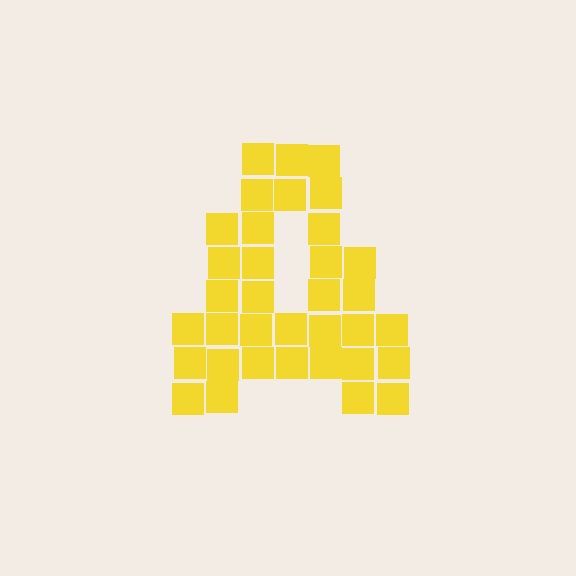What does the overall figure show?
The overall figure shows the letter A.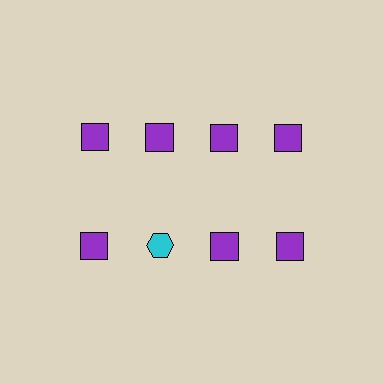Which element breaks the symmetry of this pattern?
The cyan hexagon in the second row, second from left column breaks the symmetry. All other shapes are purple squares.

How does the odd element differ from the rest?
It differs in both color (cyan instead of purple) and shape (hexagon instead of square).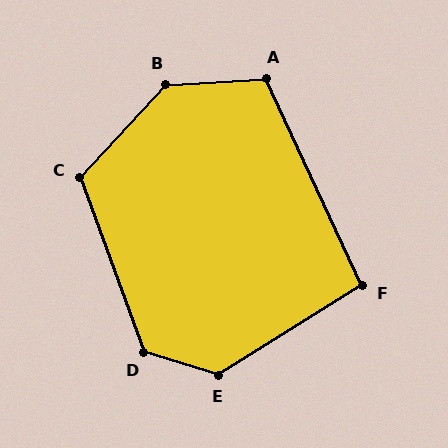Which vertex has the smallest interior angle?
F, at approximately 97 degrees.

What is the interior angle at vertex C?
Approximately 117 degrees (obtuse).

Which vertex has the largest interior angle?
B, at approximately 136 degrees.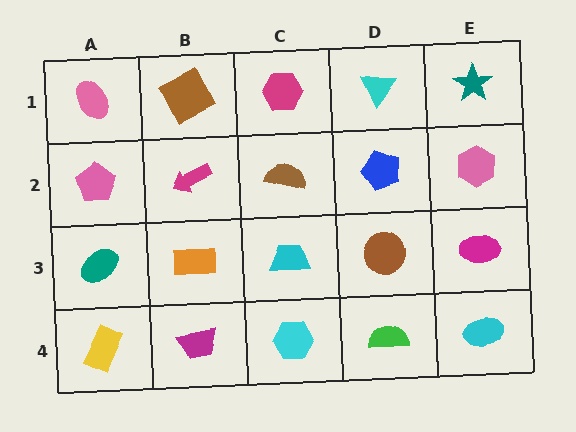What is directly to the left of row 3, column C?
An orange rectangle.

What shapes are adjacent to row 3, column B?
A magenta arrow (row 2, column B), a magenta trapezoid (row 4, column B), a teal ellipse (row 3, column A), a cyan trapezoid (row 3, column C).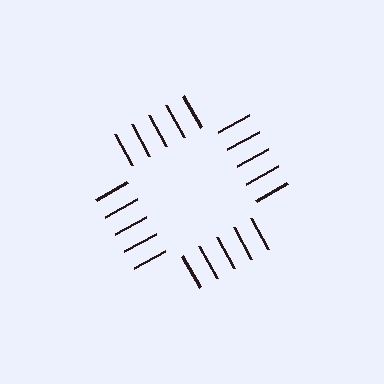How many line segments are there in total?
20 — 5 along each of the 4 edges.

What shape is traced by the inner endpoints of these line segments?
An illusory square — the line segments terminate on its edges but no continuous stroke is drawn.